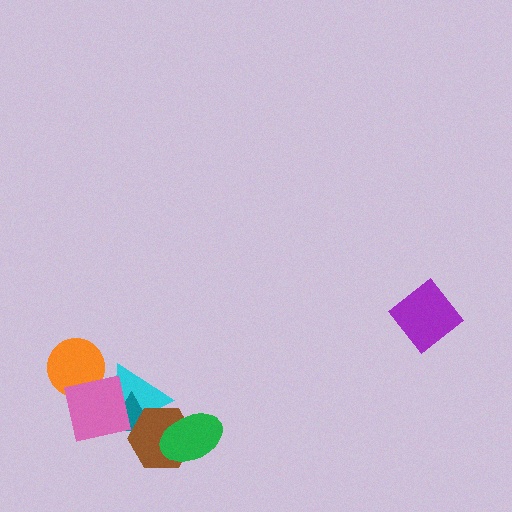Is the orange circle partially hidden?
Yes, it is partially covered by another shape.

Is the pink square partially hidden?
No, no other shape covers it.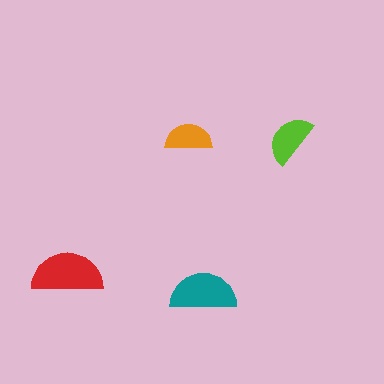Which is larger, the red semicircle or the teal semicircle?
The red one.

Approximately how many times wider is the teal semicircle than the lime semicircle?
About 1.5 times wider.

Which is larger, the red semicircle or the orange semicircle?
The red one.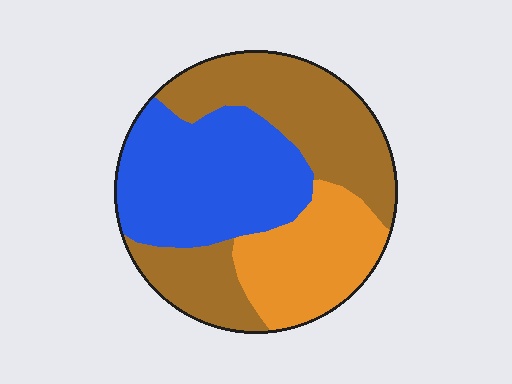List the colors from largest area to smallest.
From largest to smallest: brown, blue, orange.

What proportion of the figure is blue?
Blue takes up about three eighths (3/8) of the figure.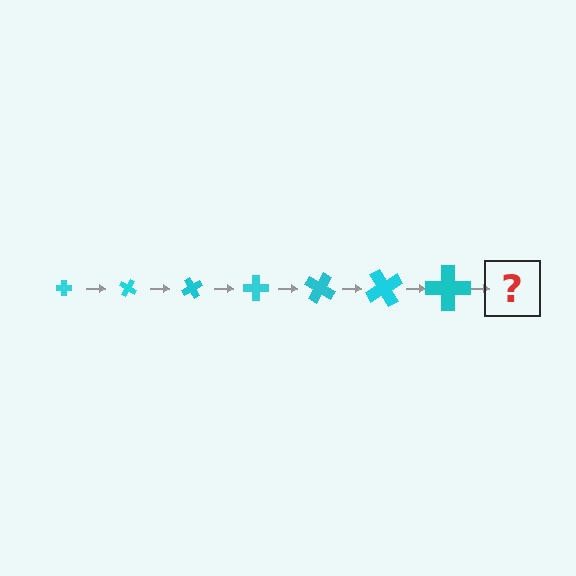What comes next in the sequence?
The next element should be a cross, larger than the previous one and rotated 210 degrees from the start.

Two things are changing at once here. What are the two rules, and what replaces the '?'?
The two rules are that the cross grows larger each step and it rotates 30 degrees each step. The '?' should be a cross, larger than the previous one and rotated 210 degrees from the start.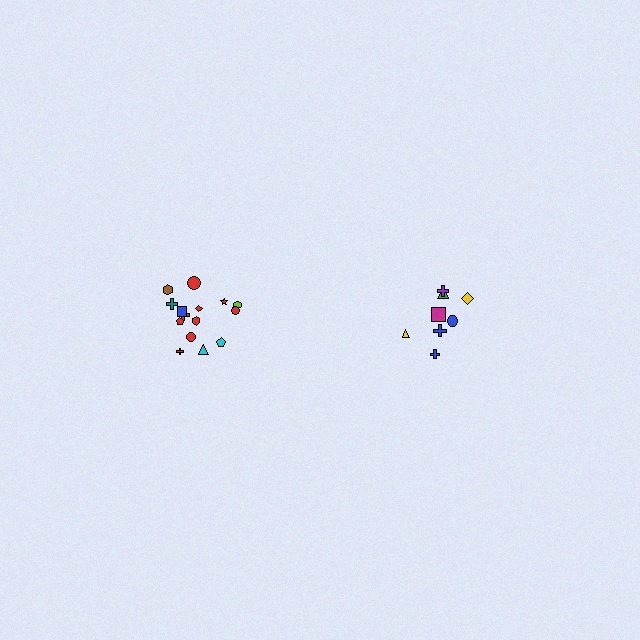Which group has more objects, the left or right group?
The left group.